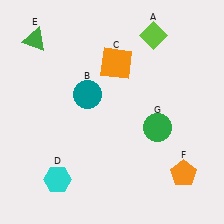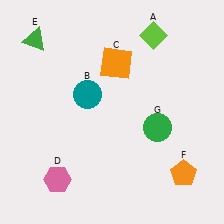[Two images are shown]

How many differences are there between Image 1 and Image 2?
There is 1 difference between the two images.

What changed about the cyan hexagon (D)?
In Image 1, D is cyan. In Image 2, it changed to pink.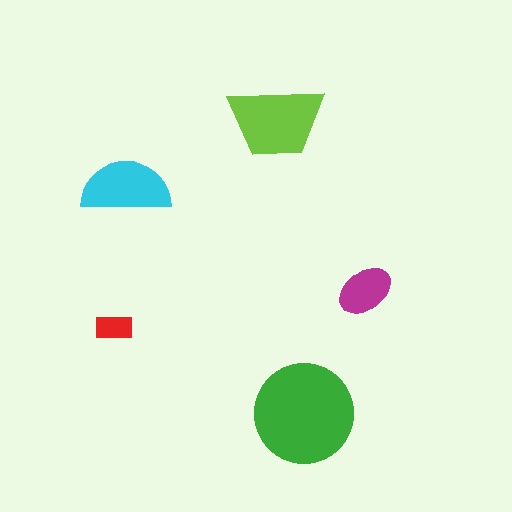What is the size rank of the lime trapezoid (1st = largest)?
2nd.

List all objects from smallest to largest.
The red rectangle, the magenta ellipse, the cyan semicircle, the lime trapezoid, the green circle.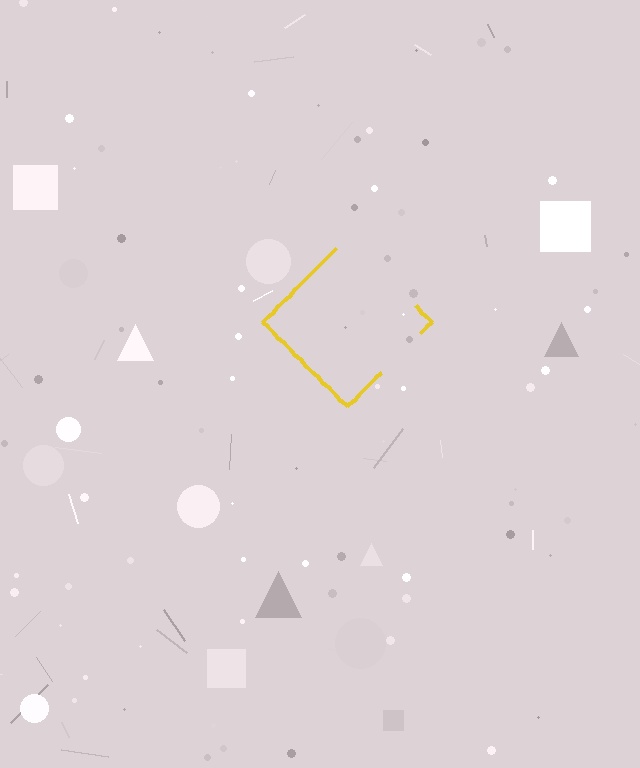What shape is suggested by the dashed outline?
The dashed outline suggests a diamond.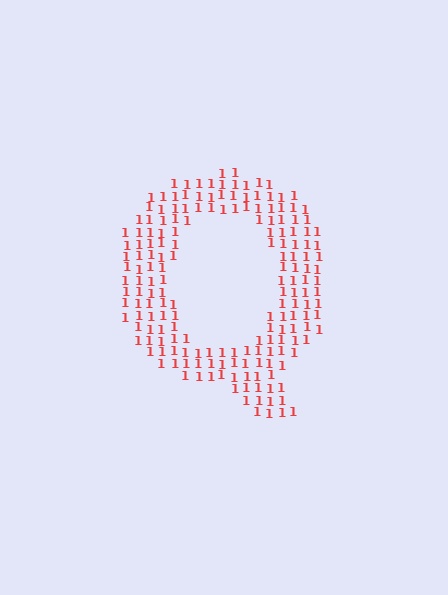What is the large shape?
The large shape is the letter Q.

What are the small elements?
The small elements are digit 1's.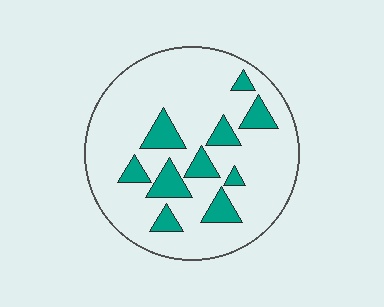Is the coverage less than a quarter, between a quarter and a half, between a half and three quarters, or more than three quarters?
Less than a quarter.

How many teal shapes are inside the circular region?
10.